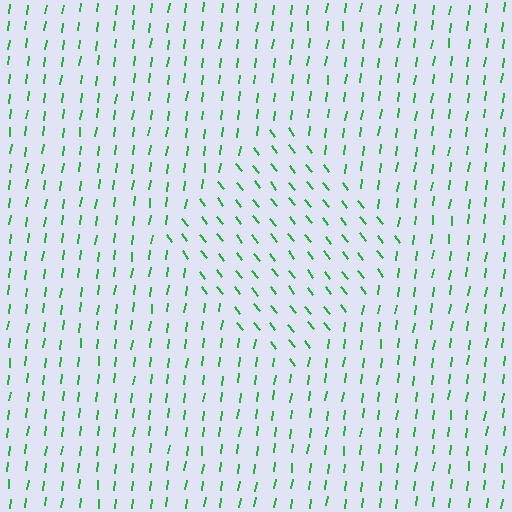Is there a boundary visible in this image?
Yes, there is a texture boundary formed by a change in line orientation.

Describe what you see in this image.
The image is filled with small green line segments. A diamond region in the image has lines oriented differently from the surrounding lines, creating a visible texture boundary.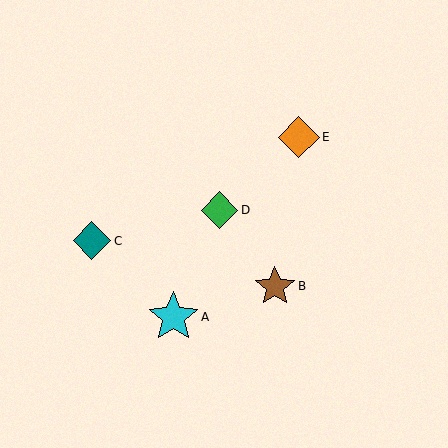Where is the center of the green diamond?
The center of the green diamond is at (219, 210).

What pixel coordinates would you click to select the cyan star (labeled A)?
Click at (173, 317) to select the cyan star A.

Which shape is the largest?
The cyan star (labeled A) is the largest.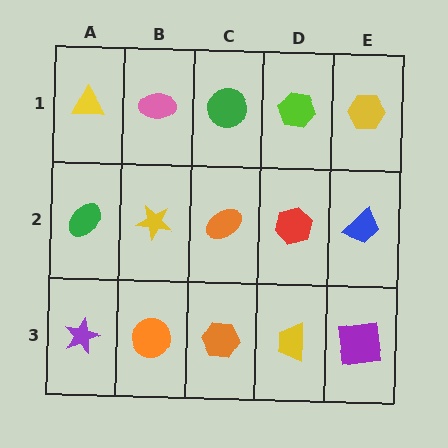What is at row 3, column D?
A yellow trapezoid.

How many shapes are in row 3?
5 shapes.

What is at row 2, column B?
A yellow star.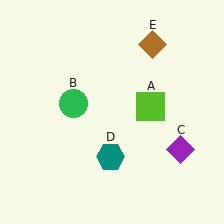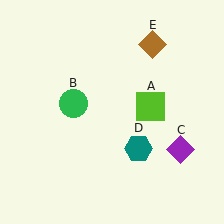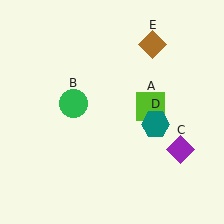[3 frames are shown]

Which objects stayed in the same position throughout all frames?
Lime square (object A) and green circle (object B) and purple diamond (object C) and brown diamond (object E) remained stationary.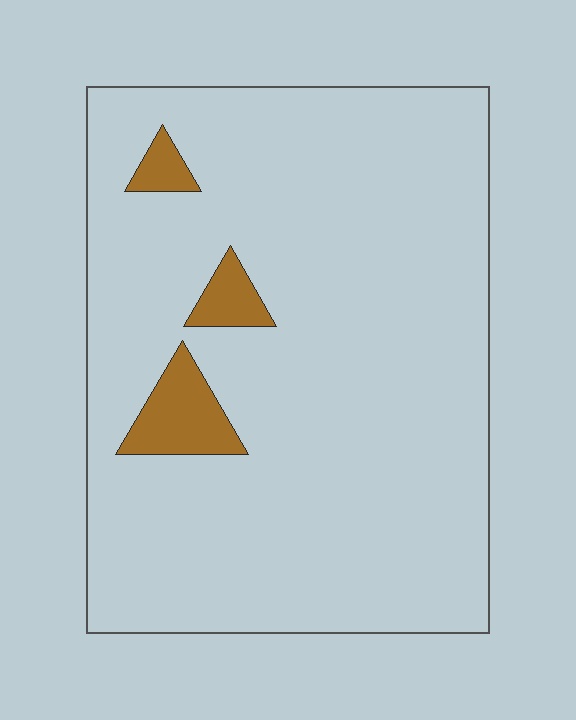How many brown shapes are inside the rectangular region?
3.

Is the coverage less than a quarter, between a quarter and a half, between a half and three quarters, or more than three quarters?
Less than a quarter.